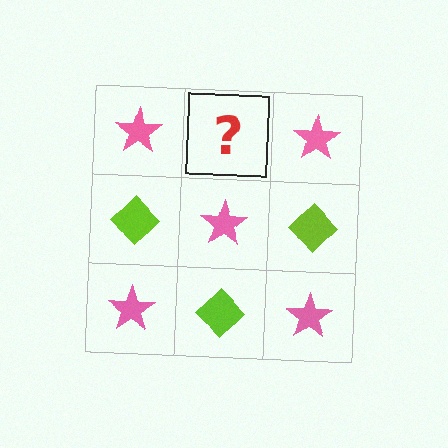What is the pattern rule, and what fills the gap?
The rule is that it alternates pink star and lime diamond in a checkerboard pattern. The gap should be filled with a lime diamond.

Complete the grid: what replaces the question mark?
The question mark should be replaced with a lime diamond.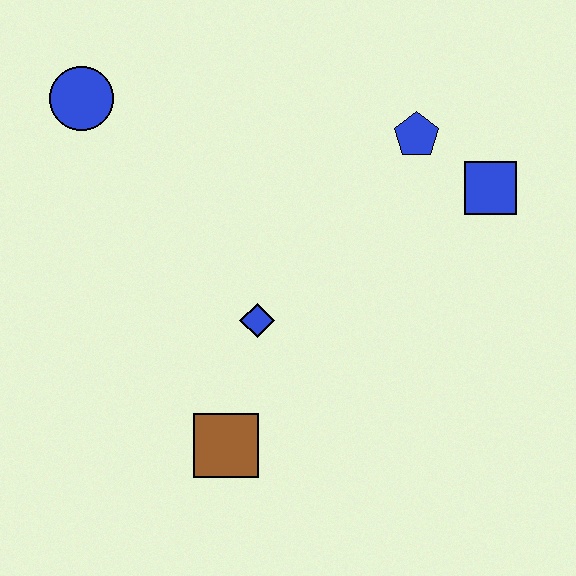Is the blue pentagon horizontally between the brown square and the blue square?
Yes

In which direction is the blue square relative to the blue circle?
The blue square is to the right of the blue circle.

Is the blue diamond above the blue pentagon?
No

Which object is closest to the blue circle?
The blue diamond is closest to the blue circle.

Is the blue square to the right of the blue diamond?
Yes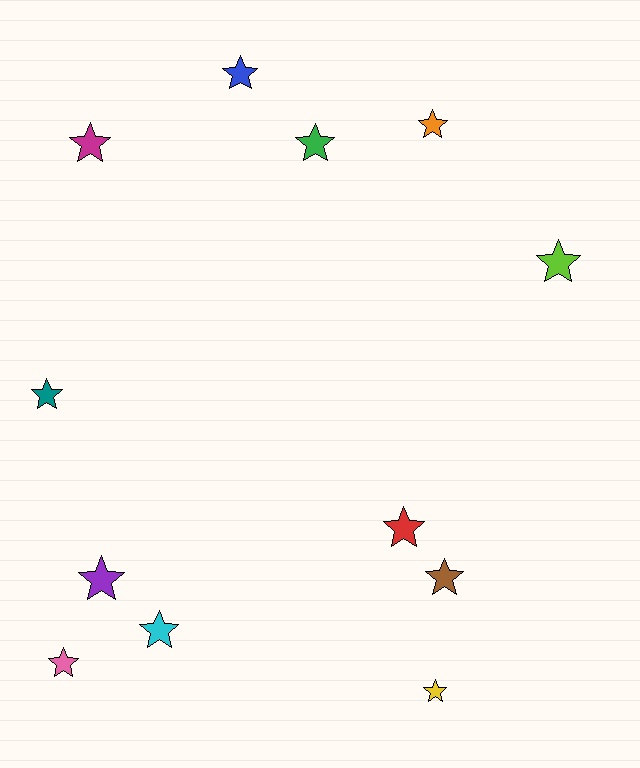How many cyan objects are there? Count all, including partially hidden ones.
There is 1 cyan object.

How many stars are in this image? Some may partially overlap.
There are 12 stars.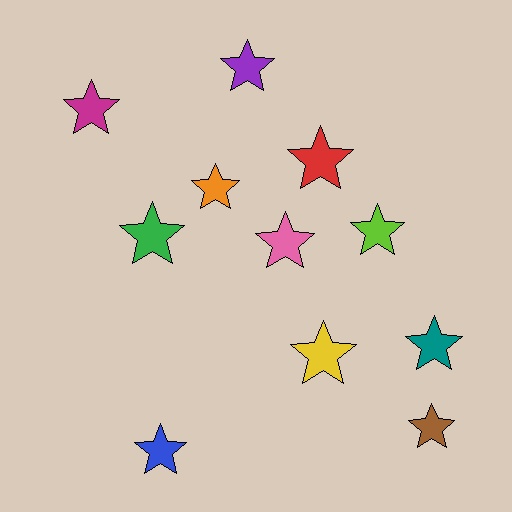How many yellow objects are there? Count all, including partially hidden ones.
There is 1 yellow object.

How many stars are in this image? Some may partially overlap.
There are 11 stars.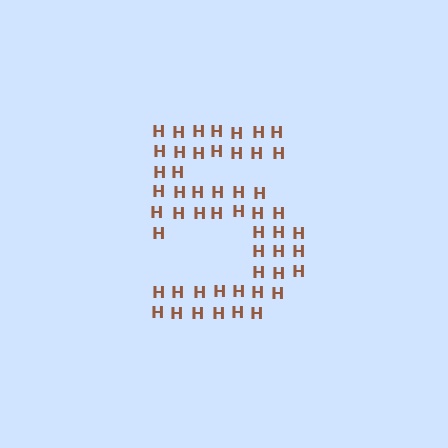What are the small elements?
The small elements are letter H's.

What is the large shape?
The large shape is the digit 5.